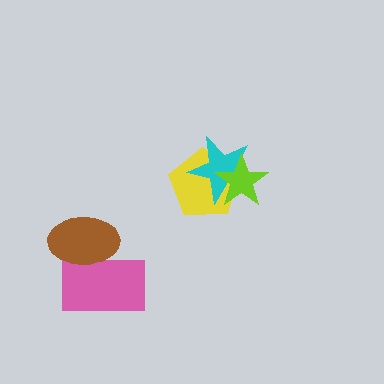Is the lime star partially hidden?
No, no other shape covers it.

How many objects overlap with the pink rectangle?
1 object overlaps with the pink rectangle.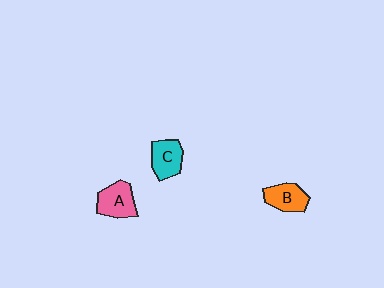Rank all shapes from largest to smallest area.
From largest to smallest: A (pink), C (cyan), B (orange).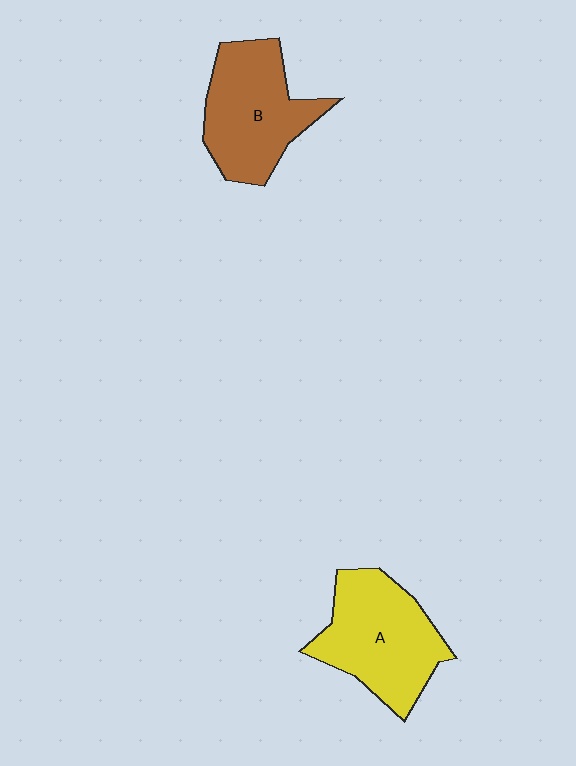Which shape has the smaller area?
Shape B (brown).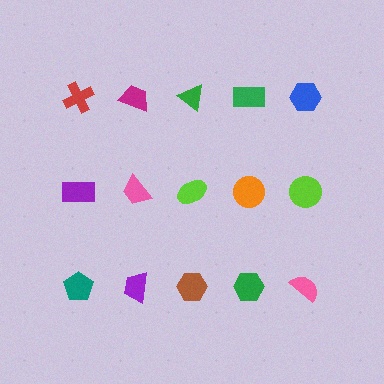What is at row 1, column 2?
A magenta trapezoid.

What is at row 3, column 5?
A pink semicircle.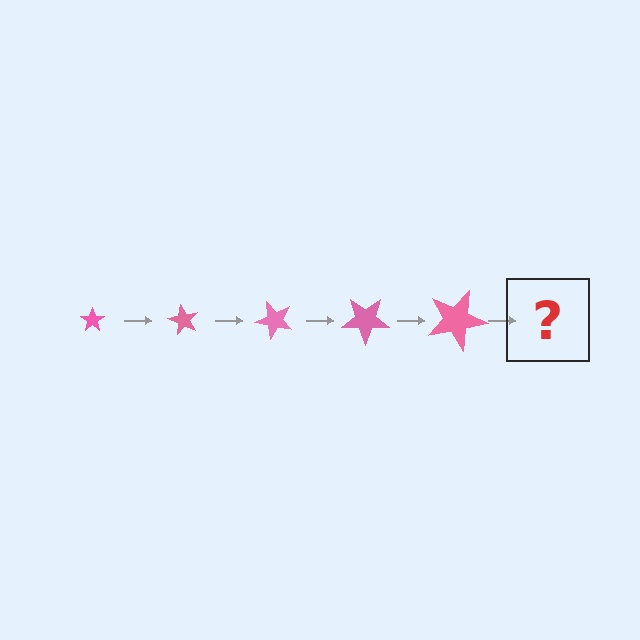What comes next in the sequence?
The next element should be a star, larger than the previous one and rotated 300 degrees from the start.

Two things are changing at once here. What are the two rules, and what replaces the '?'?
The two rules are that the star grows larger each step and it rotates 60 degrees each step. The '?' should be a star, larger than the previous one and rotated 300 degrees from the start.